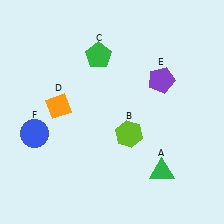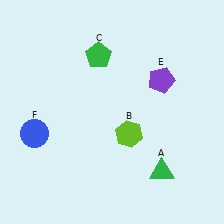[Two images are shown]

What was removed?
The orange diamond (D) was removed in Image 2.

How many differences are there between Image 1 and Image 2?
There is 1 difference between the two images.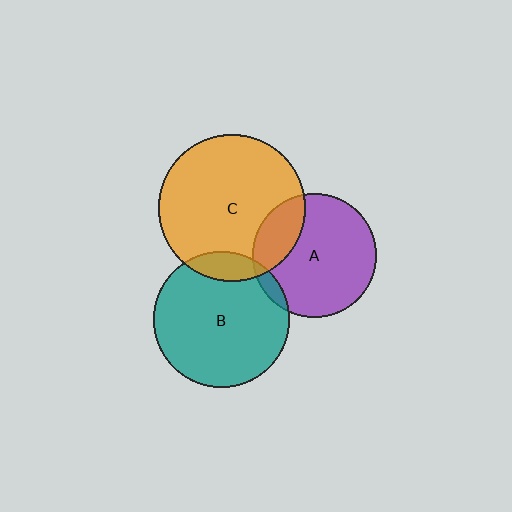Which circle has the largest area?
Circle C (orange).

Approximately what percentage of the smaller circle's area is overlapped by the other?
Approximately 10%.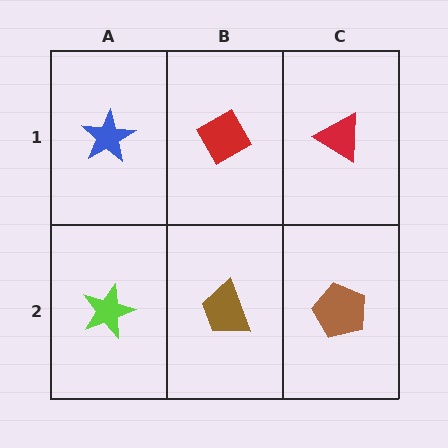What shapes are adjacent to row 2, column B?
A red diamond (row 1, column B), a lime star (row 2, column A), a brown pentagon (row 2, column C).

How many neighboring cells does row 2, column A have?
2.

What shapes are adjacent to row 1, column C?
A brown pentagon (row 2, column C), a red diamond (row 1, column B).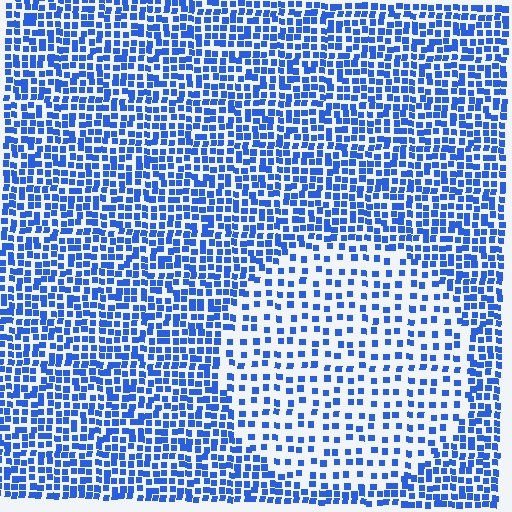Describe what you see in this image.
The image contains small blue elements arranged at two different densities. A circle-shaped region is visible where the elements are less densely packed than the surrounding area.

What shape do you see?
I see a circle.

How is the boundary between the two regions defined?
The boundary is defined by a change in element density (approximately 2.1x ratio). All elements are the same color, size, and shape.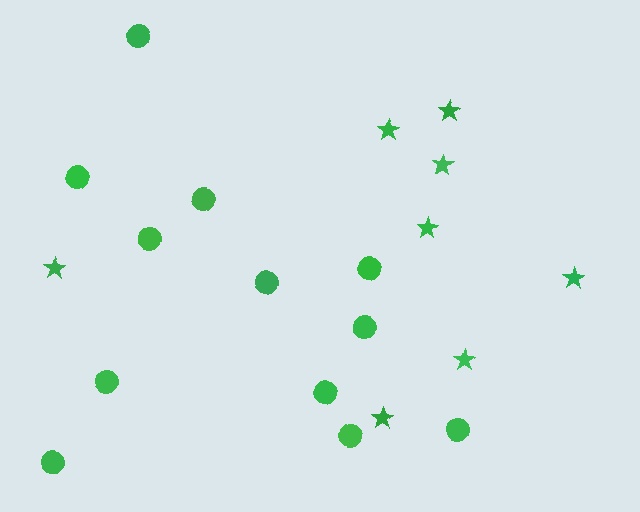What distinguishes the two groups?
There are 2 groups: one group of stars (8) and one group of circles (12).